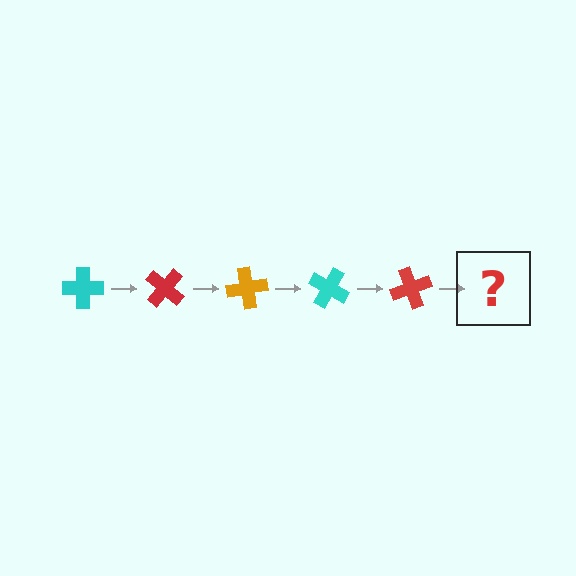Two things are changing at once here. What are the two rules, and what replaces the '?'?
The two rules are that it rotates 40 degrees each step and the color cycles through cyan, red, and orange. The '?' should be an orange cross, rotated 200 degrees from the start.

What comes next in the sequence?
The next element should be an orange cross, rotated 200 degrees from the start.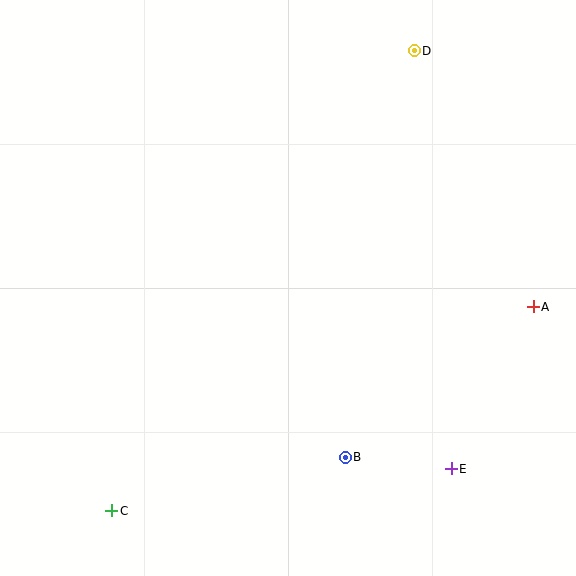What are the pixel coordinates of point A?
Point A is at (533, 307).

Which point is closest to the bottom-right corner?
Point E is closest to the bottom-right corner.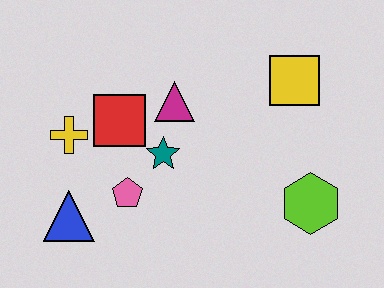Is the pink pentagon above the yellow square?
No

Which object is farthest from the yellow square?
The blue triangle is farthest from the yellow square.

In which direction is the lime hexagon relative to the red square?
The lime hexagon is to the right of the red square.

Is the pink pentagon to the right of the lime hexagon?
No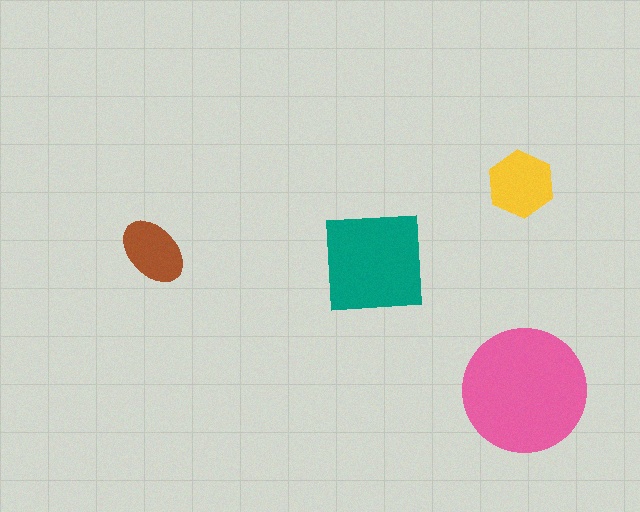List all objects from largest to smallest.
The pink circle, the teal square, the yellow hexagon, the brown ellipse.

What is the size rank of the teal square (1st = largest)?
2nd.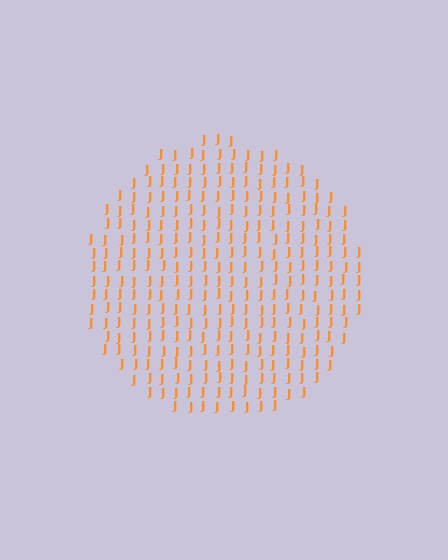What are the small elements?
The small elements are letter J's.